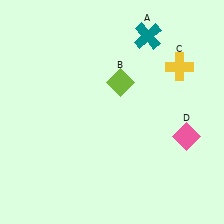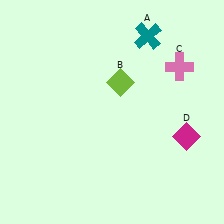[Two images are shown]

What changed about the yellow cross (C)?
In Image 1, C is yellow. In Image 2, it changed to pink.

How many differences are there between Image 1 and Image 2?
There are 2 differences between the two images.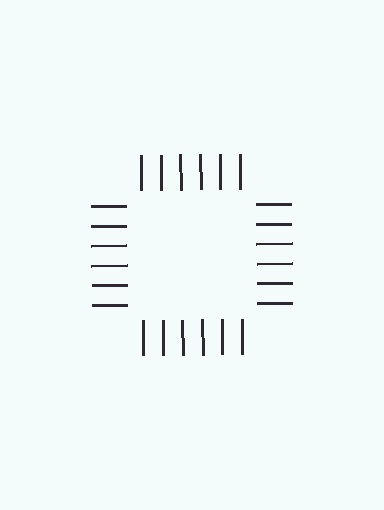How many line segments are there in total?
24 — 6 along each of the 4 edges.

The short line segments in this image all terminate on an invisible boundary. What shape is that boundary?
An illusory square — the line segments terminate on its edges but no continuous stroke is drawn.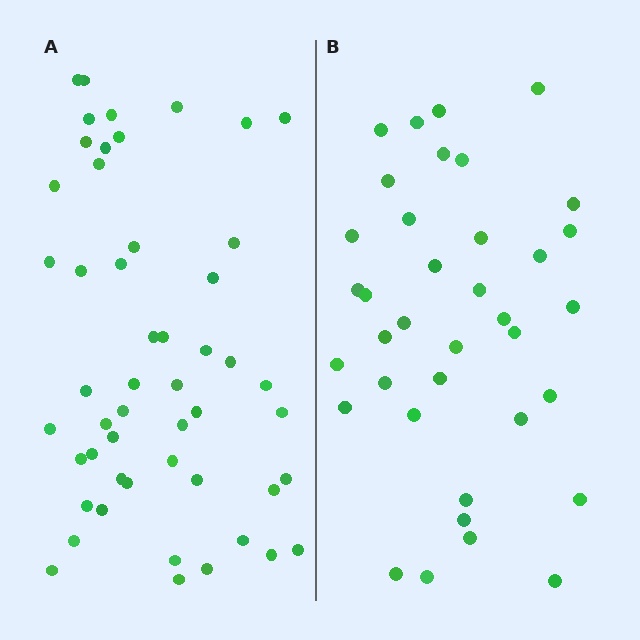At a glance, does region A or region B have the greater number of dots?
Region A (the left region) has more dots.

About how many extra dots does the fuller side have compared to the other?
Region A has approximately 15 more dots than region B.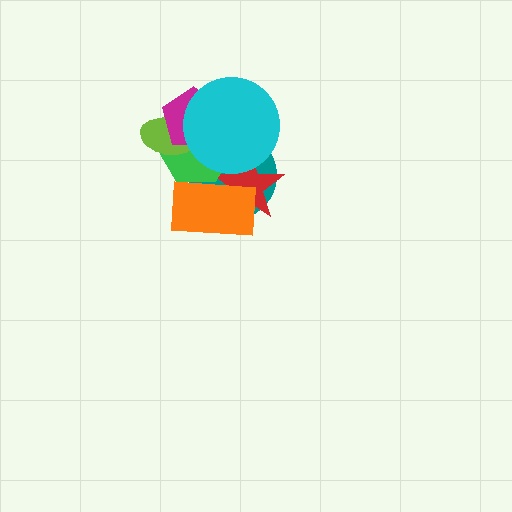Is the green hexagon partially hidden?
Yes, it is partially covered by another shape.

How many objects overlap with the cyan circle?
5 objects overlap with the cyan circle.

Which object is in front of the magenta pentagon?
The cyan circle is in front of the magenta pentagon.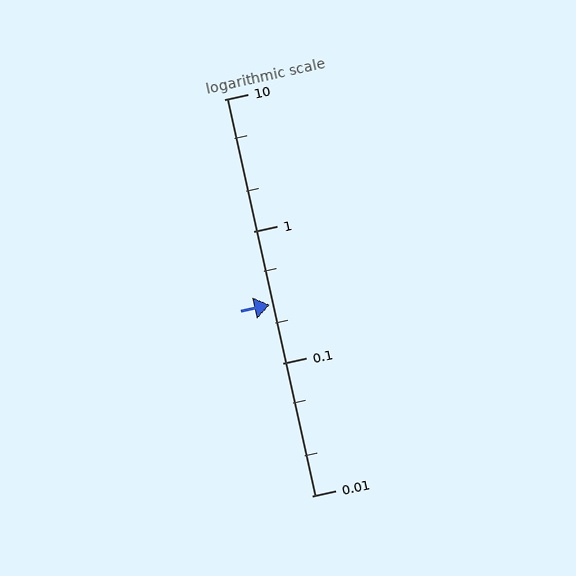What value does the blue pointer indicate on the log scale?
The pointer indicates approximately 0.28.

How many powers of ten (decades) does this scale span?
The scale spans 3 decades, from 0.01 to 10.